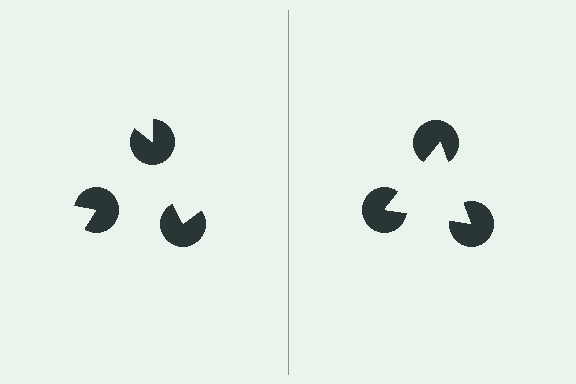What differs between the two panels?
The pac-man discs are positioned identically on both sides; only the wedge orientations differ. On the right they align to a triangle; on the left they are misaligned.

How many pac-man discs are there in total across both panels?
6 — 3 on each side.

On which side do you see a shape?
An illusory triangle appears on the right side. On the left side the wedge cuts are rotated, so no coherent shape forms.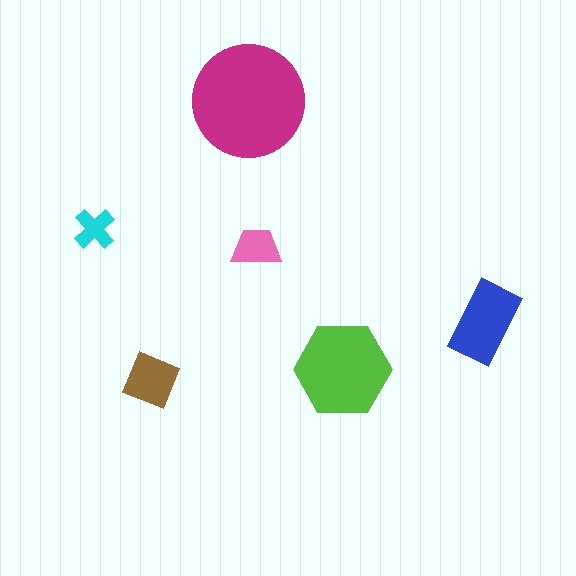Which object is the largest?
The magenta circle.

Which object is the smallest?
The cyan cross.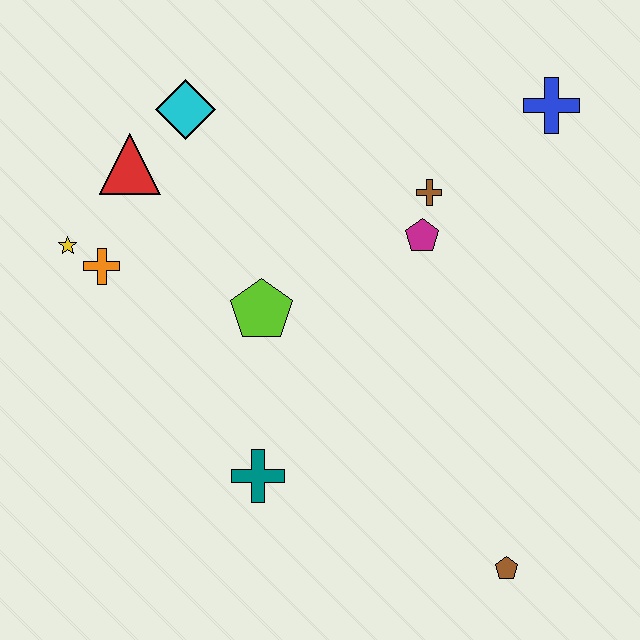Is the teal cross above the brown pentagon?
Yes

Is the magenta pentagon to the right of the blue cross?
No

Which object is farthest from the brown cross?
The brown pentagon is farthest from the brown cross.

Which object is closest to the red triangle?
The cyan diamond is closest to the red triangle.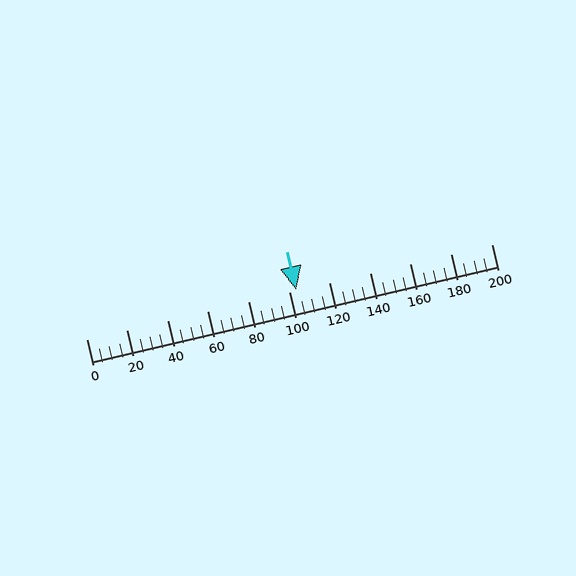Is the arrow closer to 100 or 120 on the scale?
The arrow is closer to 100.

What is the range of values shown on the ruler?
The ruler shows values from 0 to 200.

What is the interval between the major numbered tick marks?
The major tick marks are spaced 20 units apart.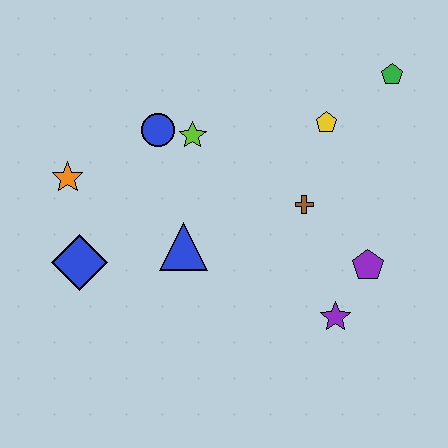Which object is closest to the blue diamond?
The orange star is closest to the blue diamond.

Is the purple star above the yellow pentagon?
No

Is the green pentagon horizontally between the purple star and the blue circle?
No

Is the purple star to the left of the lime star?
No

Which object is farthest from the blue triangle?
The green pentagon is farthest from the blue triangle.